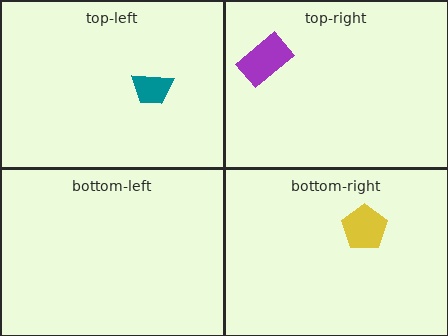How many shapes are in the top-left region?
1.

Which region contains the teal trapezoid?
The top-left region.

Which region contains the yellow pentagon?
The bottom-right region.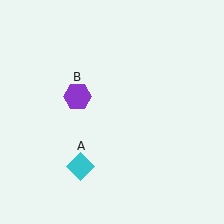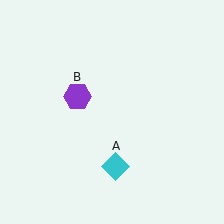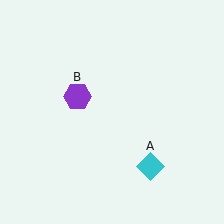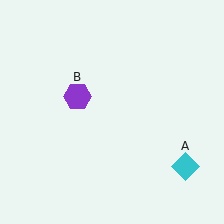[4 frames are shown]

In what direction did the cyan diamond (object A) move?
The cyan diamond (object A) moved right.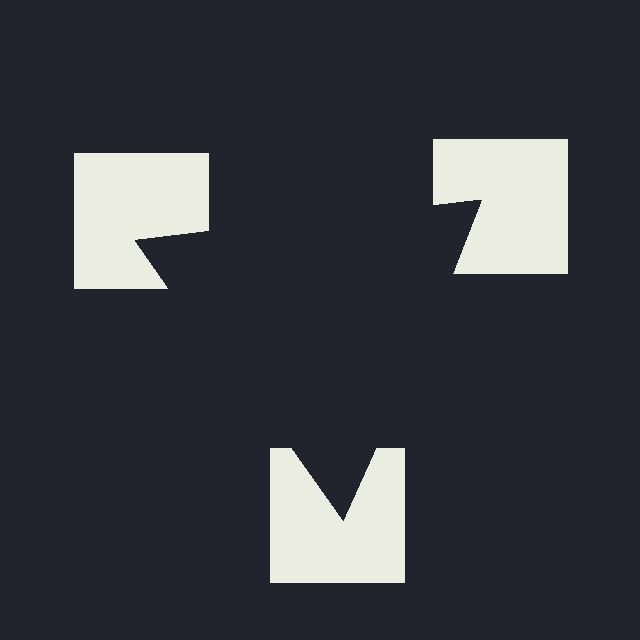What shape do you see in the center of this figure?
An illusory triangle — its edges are inferred from the aligned wedge cuts in the notched squares, not physically drawn.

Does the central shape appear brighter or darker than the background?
It typically appears slightly darker than the background, even though no actual brightness change is drawn.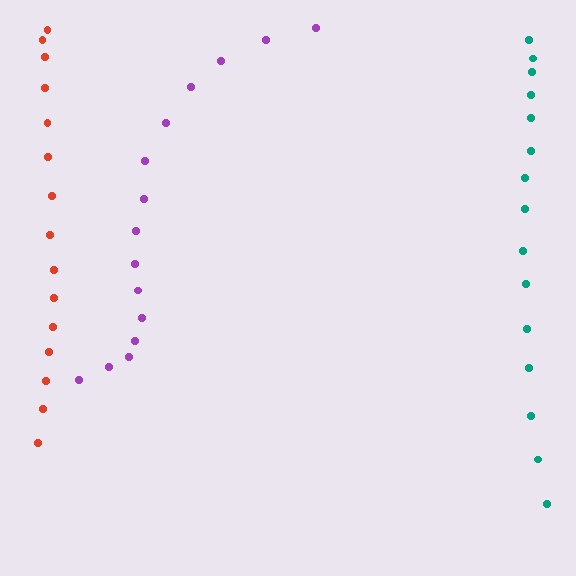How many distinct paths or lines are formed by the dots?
There are 3 distinct paths.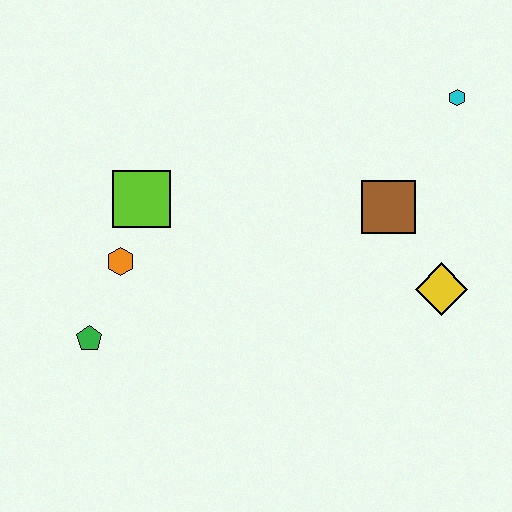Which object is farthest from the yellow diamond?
The green pentagon is farthest from the yellow diamond.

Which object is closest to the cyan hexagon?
The brown square is closest to the cyan hexagon.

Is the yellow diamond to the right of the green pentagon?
Yes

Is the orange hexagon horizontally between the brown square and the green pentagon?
Yes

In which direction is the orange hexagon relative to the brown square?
The orange hexagon is to the left of the brown square.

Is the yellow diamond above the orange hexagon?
No